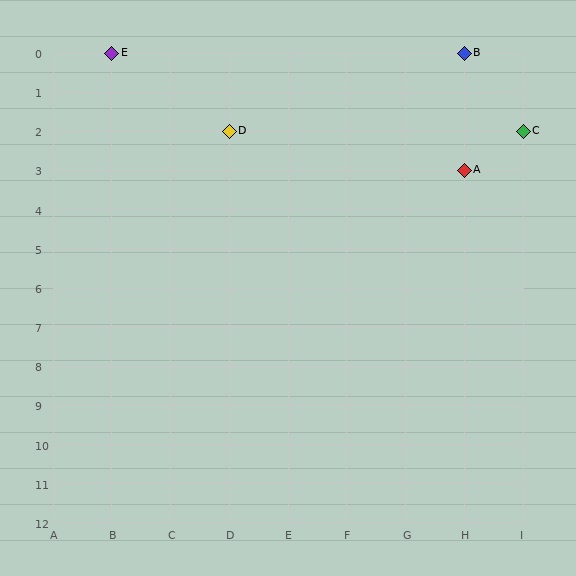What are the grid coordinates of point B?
Point B is at grid coordinates (H, 0).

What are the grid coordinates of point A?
Point A is at grid coordinates (H, 3).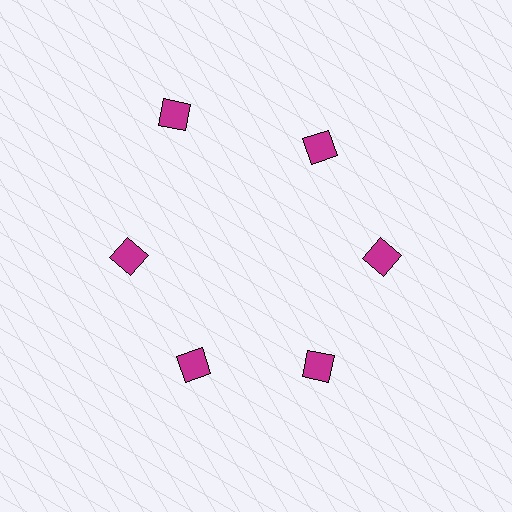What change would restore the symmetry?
The symmetry would be restored by moving it inward, back onto the ring so that all 6 diamonds sit at equal angles and equal distance from the center.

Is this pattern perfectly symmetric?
No. The 6 magenta diamonds are arranged in a ring, but one element near the 11 o'clock position is pushed outward from the center, breaking the 6-fold rotational symmetry.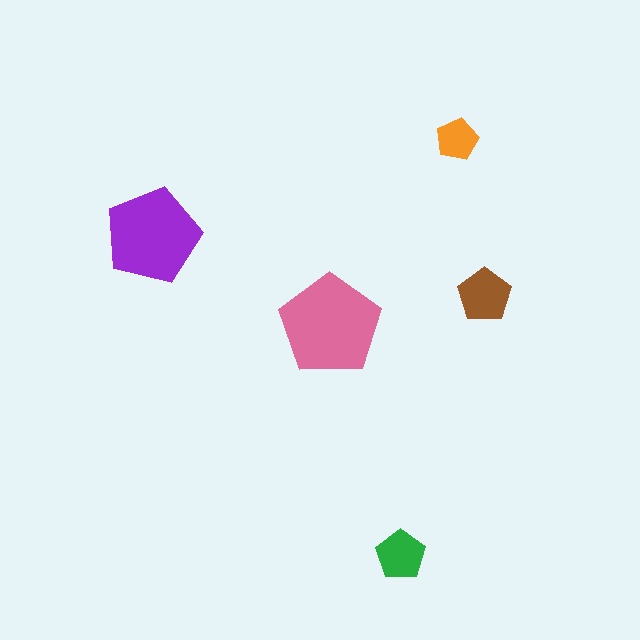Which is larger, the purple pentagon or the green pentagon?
The purple one.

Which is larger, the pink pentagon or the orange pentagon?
The pink one.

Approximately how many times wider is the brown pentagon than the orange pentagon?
About 1.5 times wider.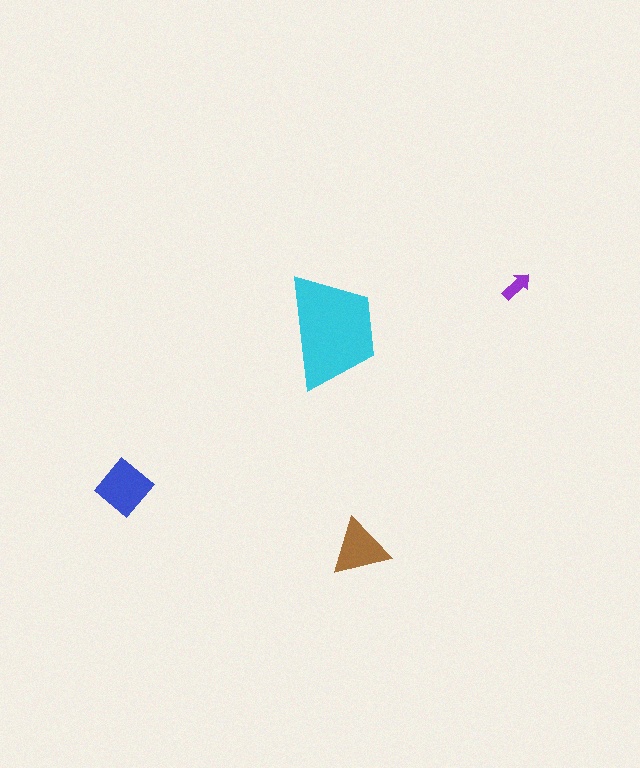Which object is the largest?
The cyan trapezoid.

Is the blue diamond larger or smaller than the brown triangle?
Larger.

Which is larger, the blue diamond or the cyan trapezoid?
The cyan trapezoid.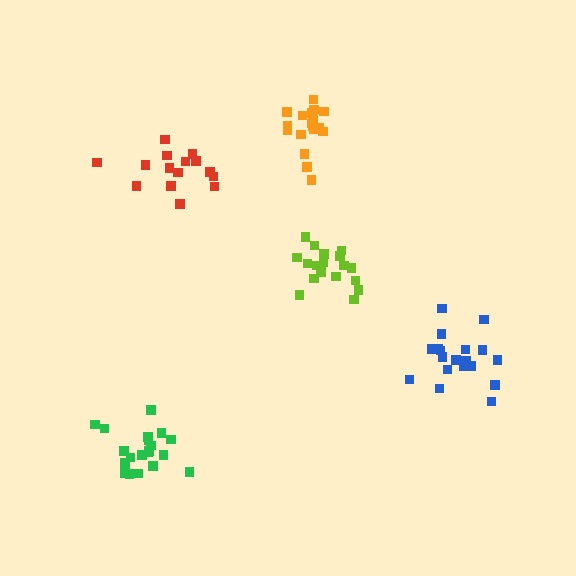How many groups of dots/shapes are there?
There are 5 groups.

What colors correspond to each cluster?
The clusters are colored: lime, green, blue, orange, red.